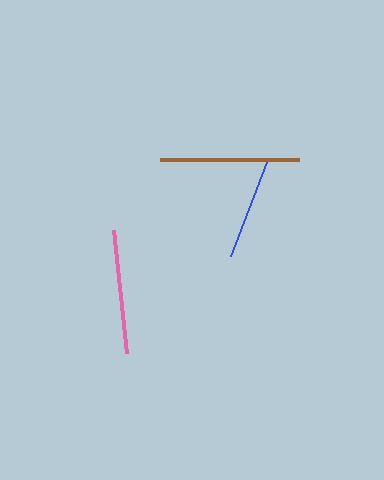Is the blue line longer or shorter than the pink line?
The pink line is longer than the blue line.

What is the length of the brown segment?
The brown segment is approximately 140 pixels long.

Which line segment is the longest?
The brown line is the longest at approximately 140 pixels.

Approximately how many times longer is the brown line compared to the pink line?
The brown line is approximately 1.1 times the length of the pink line.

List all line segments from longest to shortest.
From longest to shortest: brown, pink, blue.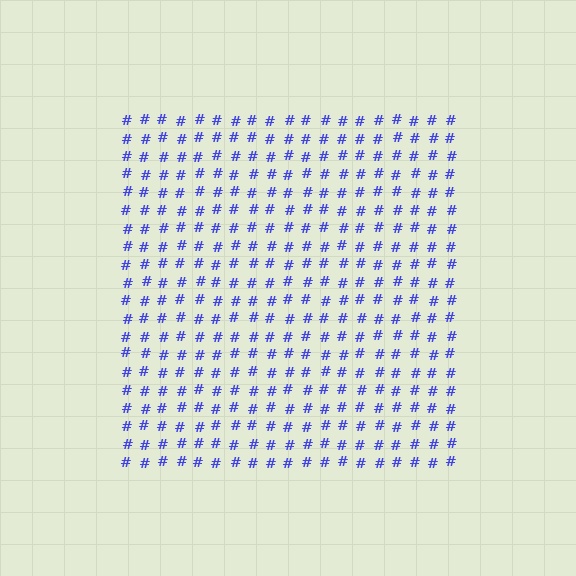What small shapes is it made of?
It is made of small hash symbols.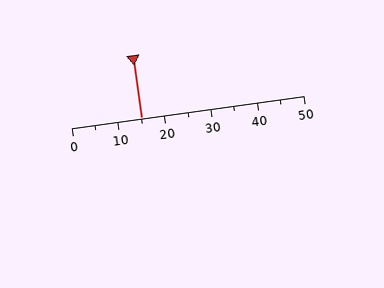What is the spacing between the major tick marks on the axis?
The major ticks are spaced 10 apart.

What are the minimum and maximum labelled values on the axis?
The axis runs from 0 to 50.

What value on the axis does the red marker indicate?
The marker indicates approximately 15.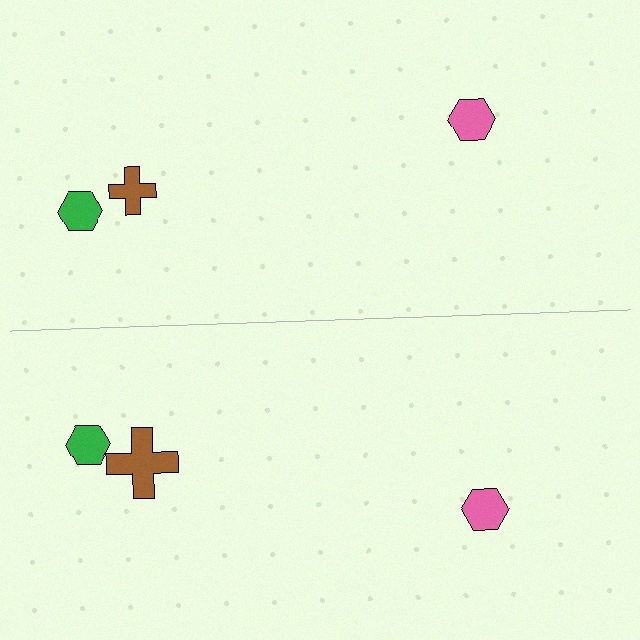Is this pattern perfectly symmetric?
No, the pattern is not perfectly symmetric. The brown cross on the bottom side has a different size than its mirror counterpart.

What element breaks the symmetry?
The brown cross on the bottom side has a different size than its mirror counterpart.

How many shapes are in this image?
There are 6 shapes in this image.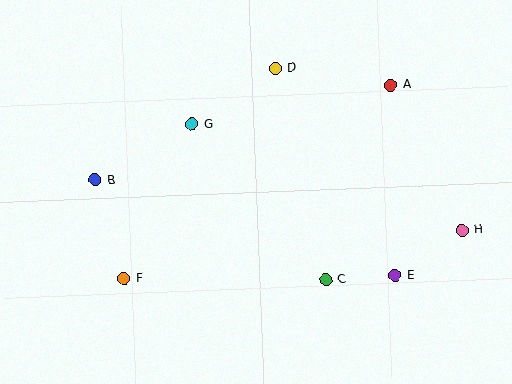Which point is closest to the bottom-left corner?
Point F is closest to the bottom-left corner.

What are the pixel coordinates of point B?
Point B is at (95, 180).